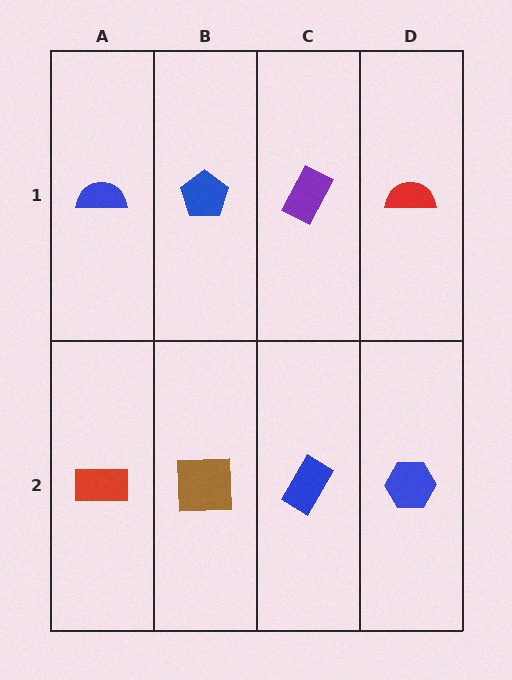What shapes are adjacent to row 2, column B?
A blue pentagon (row 1, column B), a red rectangle (row 2, column A), a blue rectangle (row 2, column C).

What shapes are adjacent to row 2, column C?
A purple rectangle (row 1, column C), a brown square (row 2, column B), a blue hexagon (row 2, column D).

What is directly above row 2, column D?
A red semicircle.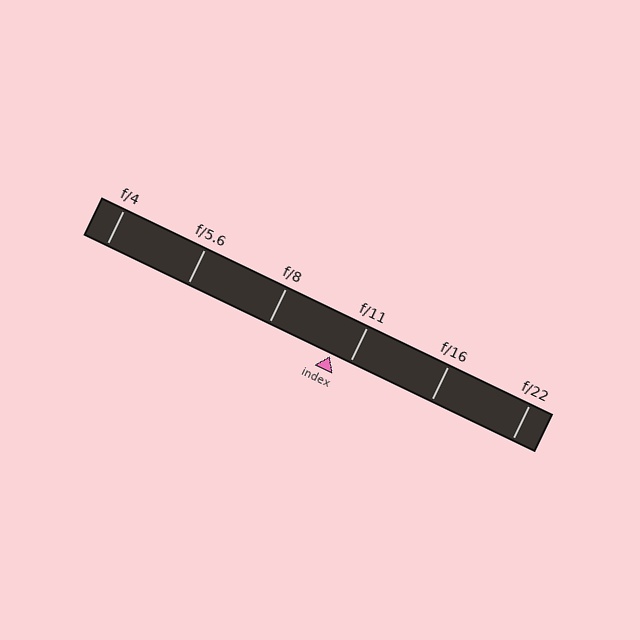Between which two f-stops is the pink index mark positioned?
The index mark is between f/8 and f/11.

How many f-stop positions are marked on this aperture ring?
There are 6 f-stop positions marked.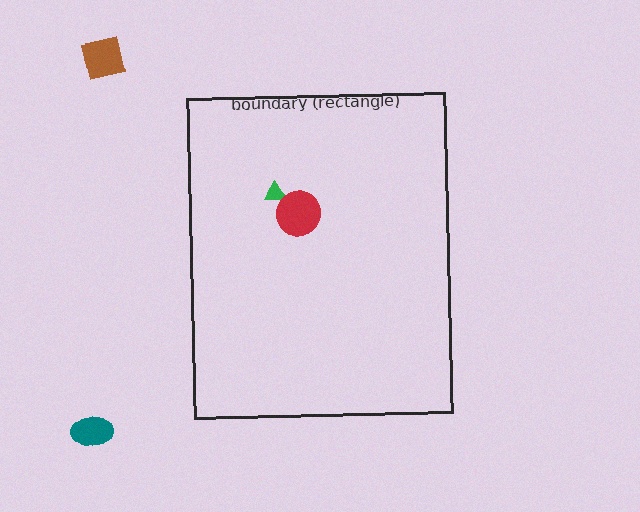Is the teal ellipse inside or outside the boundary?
Outside.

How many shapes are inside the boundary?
2 inside, 2 outside.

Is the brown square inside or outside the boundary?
Outside.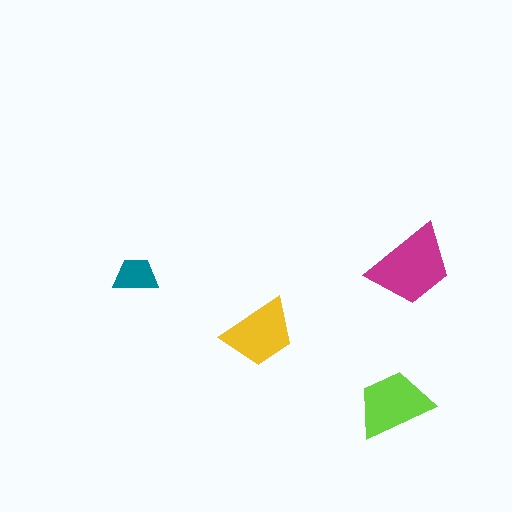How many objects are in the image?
There are 4 objects in the image.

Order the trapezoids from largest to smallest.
the magenta one, the lime one, the yellow one, the teal one.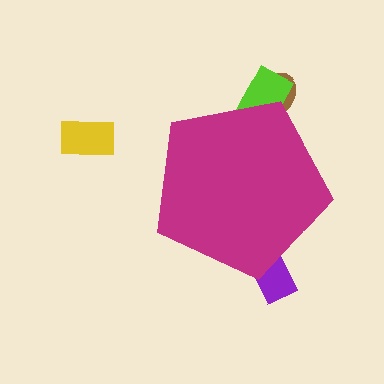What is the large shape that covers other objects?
A magenta pentagon.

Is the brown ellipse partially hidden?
Yes, the brown ellipse is partially hidden behind the magenta pentagon.